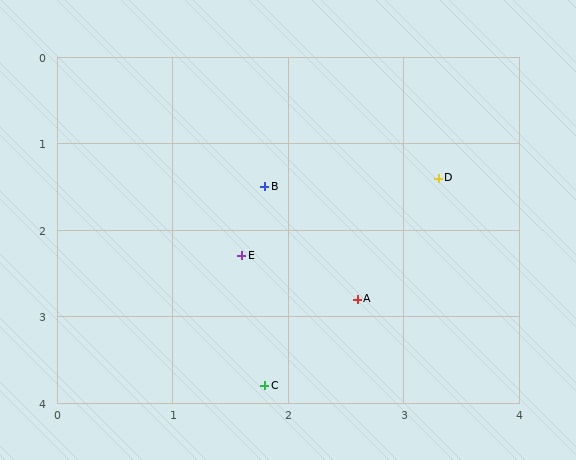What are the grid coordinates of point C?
Point C is at approximately (1.8, 3.8).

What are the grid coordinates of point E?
Point E is at approximately (1.6, 2.3).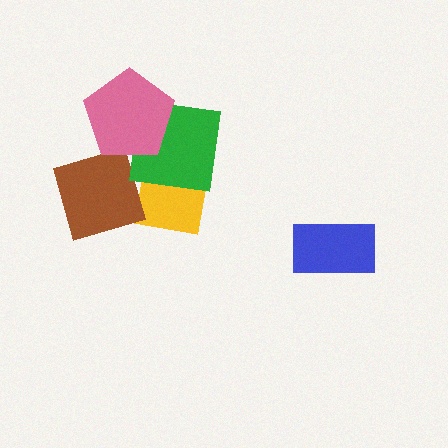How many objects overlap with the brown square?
0 objects overlap with the brown square.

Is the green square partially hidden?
Yes, it is partially covered by another shape.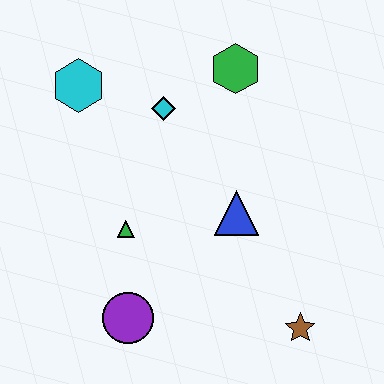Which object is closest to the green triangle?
The purple circle is closest to the green triangle.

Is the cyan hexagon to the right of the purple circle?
No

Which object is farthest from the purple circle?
The green hexagon is farthest from the purple circle.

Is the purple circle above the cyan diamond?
No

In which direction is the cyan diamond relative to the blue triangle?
The cyan diamond is above the blue triangle.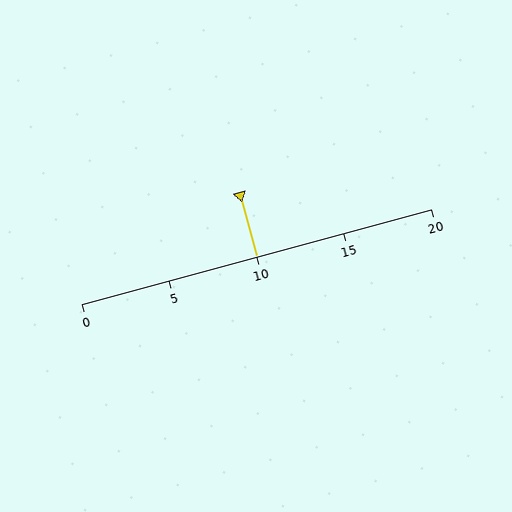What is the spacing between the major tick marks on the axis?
The major ticks are spaced 5 apart.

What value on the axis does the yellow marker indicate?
The marker indicates approximately 10.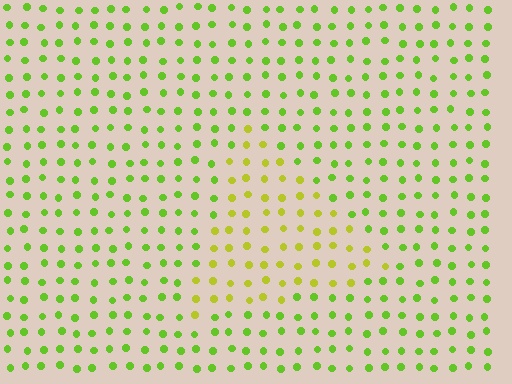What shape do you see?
I see a triangle.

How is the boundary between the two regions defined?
The boundary is defined purely by a slight shift in hue (about 31 degrees). Spacing, size, and orientation are identical on both sides.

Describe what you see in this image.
The image is filled with small lime elements in a uniform arrangement. A triangle-shaped region is visible where the elements are tinted to a slightly different hue, forming a subtle color boundary.